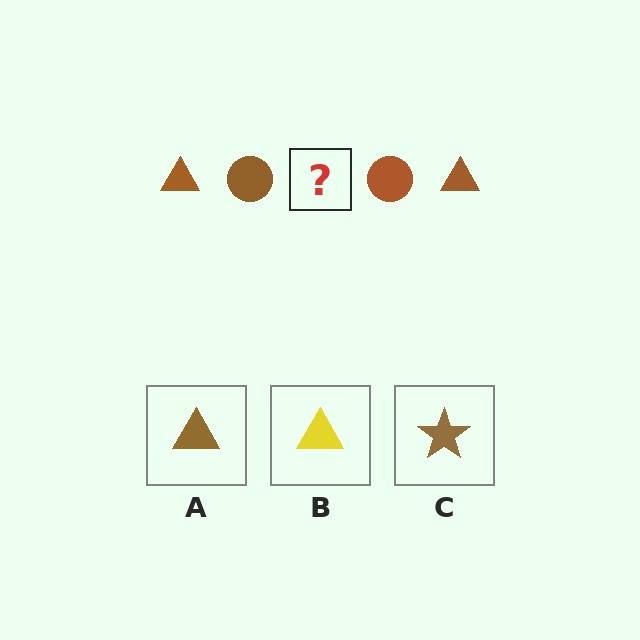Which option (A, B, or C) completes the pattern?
A.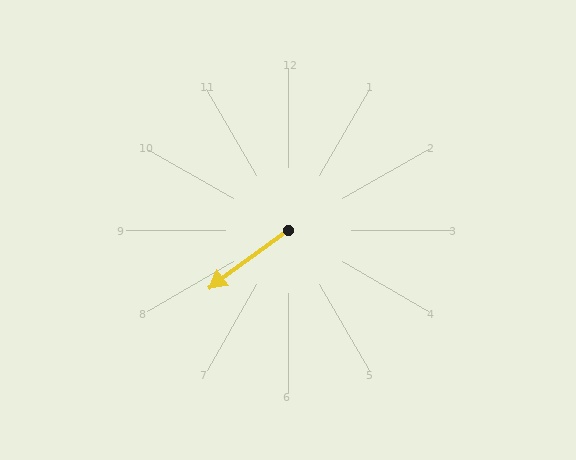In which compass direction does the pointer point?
Southwest.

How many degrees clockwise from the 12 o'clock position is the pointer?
Approximately 234 degrees.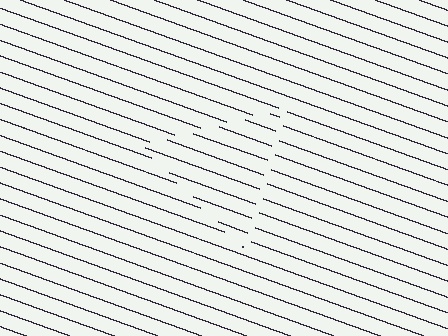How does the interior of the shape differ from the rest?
The interior of the shape contains the same grating, shifted by half a period — the contour is defined by the phase discontinuity where line-ends from the inner and outer gratings abut.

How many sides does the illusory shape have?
3 sides — the line-ends trace a triangle.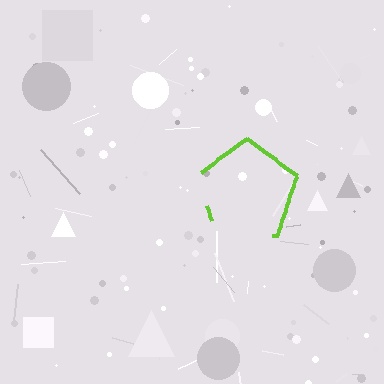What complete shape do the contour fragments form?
The contour fragments form a pentagon.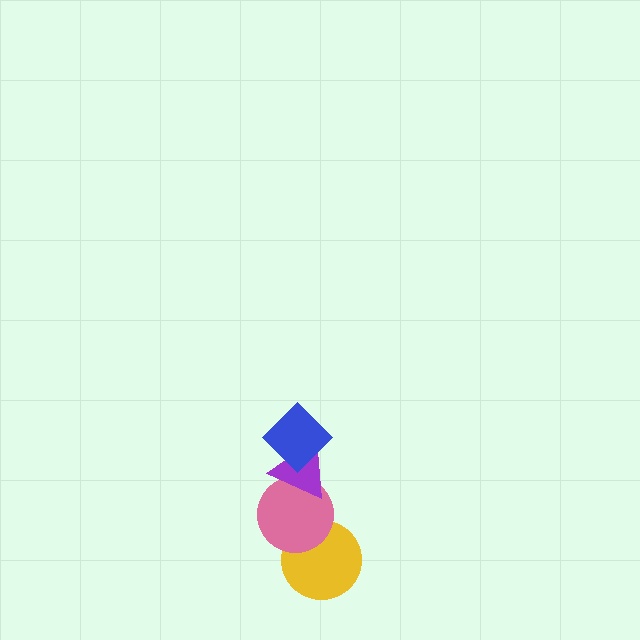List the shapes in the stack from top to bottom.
From top to bottom: the blue diamond, the purple triangle, the pink circle, the yellow circle.